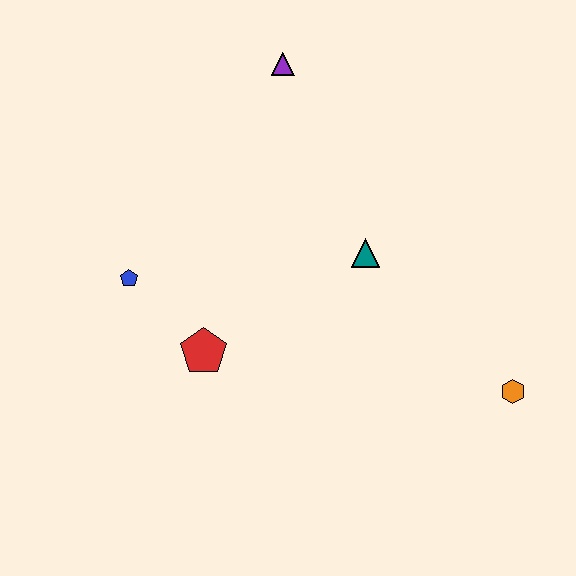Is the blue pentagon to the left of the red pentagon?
Yes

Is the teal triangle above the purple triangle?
No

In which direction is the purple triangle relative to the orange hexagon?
The purple triangle is above the orange hexagon.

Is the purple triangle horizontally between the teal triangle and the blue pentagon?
Yes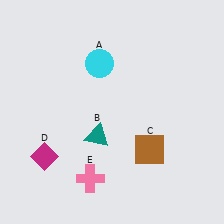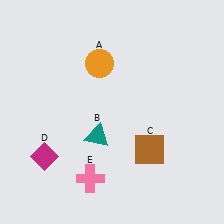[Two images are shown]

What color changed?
The circle (A) changed from cyan in Image 1 to orange in Image 2.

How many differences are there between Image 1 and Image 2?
There is 1 difference between the two images.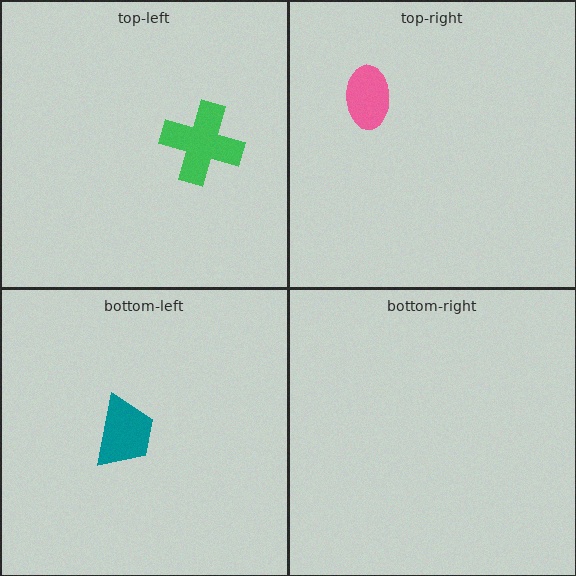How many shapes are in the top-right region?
1.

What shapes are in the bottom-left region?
The teal trapezoid.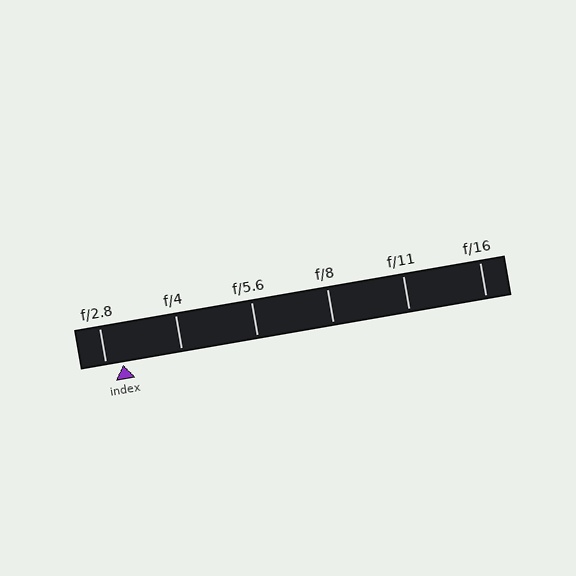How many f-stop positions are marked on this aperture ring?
There are 6 f-stop positions marked.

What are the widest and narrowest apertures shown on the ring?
The widest aperture shown is f/2.8 and the narrowest is f/16.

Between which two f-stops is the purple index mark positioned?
The index mark is between f/2.8 and f/4.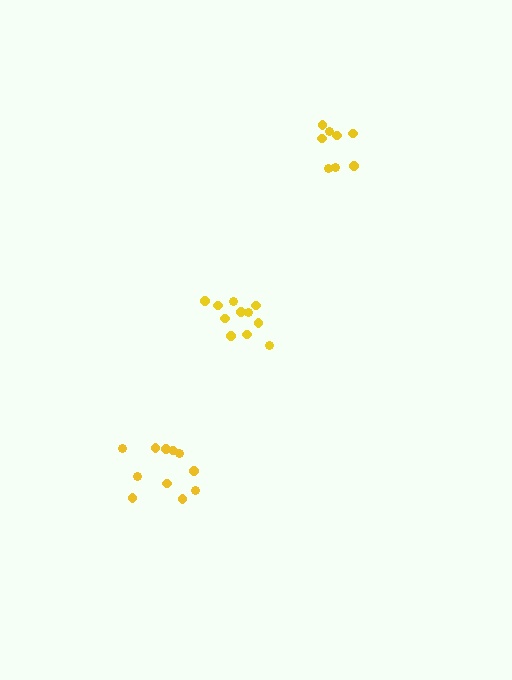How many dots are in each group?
Group 1: 11 dots, Group 2: 11 dots, Group 3: 8 dots (30 total).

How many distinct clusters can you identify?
There are 3 distinct clusters.